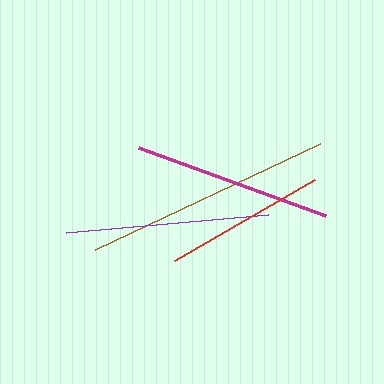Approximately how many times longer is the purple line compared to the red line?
The purple line is approximately 1.3 times the length of the red line.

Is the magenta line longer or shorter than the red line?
The magenta line is longer than the red line.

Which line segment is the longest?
The brown line is the longest at approximately 249 pixels.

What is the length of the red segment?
The red segment is approximately 161 pixels long.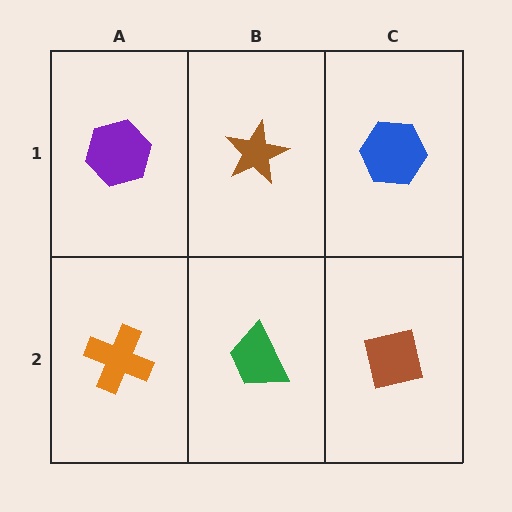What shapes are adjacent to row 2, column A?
A purple hexagon (row 1, column A), a green trapezoid (row 2, column B).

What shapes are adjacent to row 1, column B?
A green trapezoid (row 2, column B), a purple hexagon (row 1, column A), a blue hexagon (row 1, column C).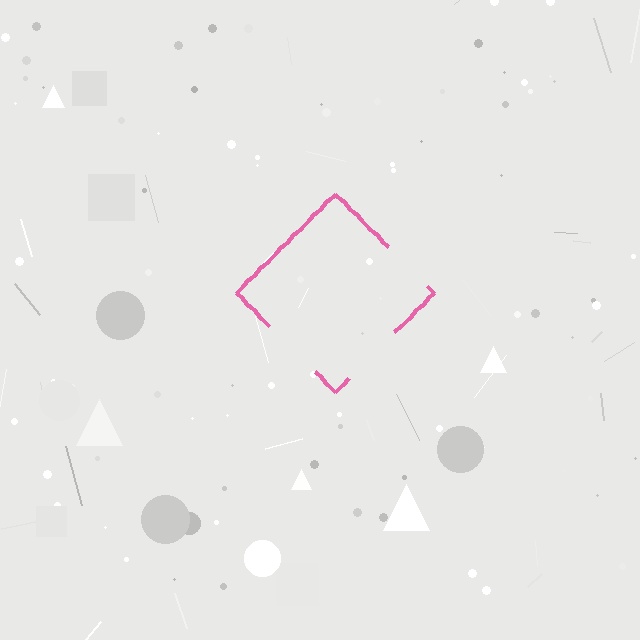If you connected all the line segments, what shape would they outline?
They would outline a diamond.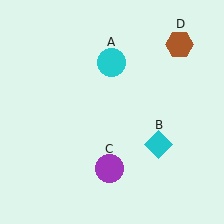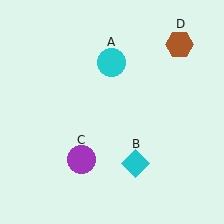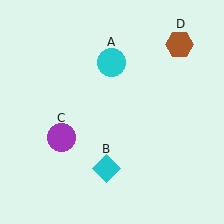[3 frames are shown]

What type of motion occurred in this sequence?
The cyan diamond (object B), purple circle (object C) rotated clockwise around the center of the scene.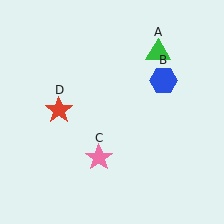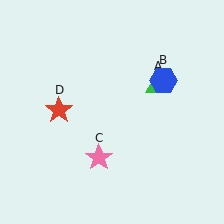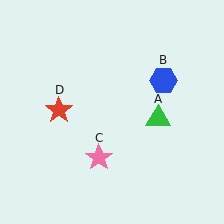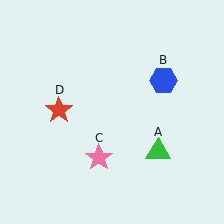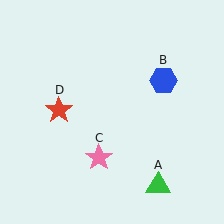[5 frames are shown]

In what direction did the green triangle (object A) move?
The green triangle (object A) moved down.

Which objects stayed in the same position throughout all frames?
Blue hexagon (object B) and pink star (object C) and red star (object D) remained stationary.